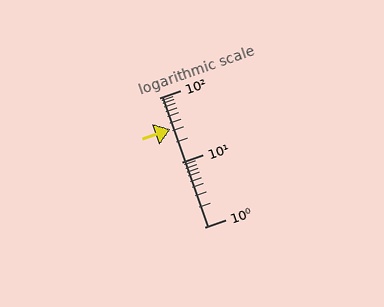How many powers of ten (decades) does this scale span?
The scale spans 2 decades, from 1 to 100.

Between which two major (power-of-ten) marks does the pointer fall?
The pointer is between 10 and 100.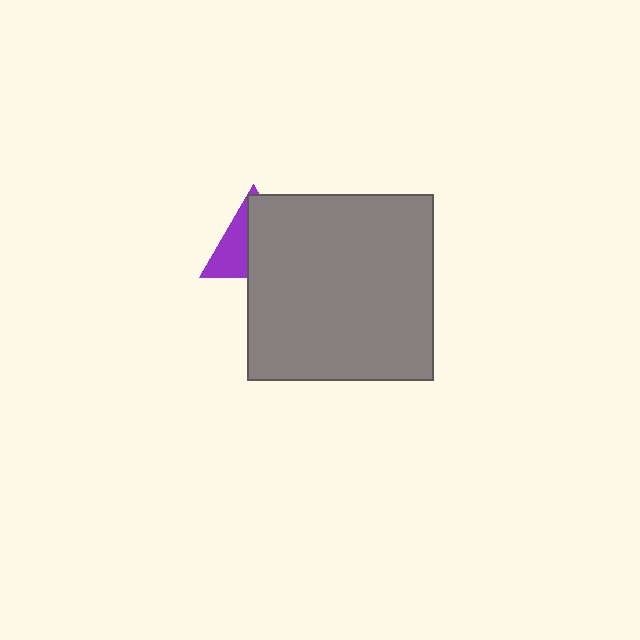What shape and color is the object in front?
The object in front is a gray square.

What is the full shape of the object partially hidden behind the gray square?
The partially hidden object is a purple triangle.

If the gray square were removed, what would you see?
You would see the complete purple triangle.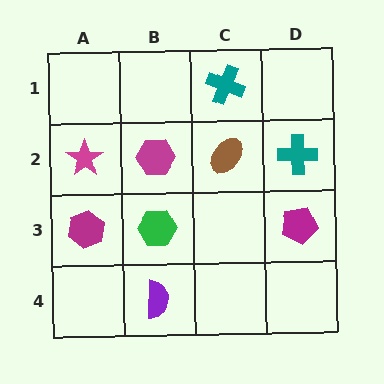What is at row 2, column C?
A brown ellipse.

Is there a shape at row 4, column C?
No, that cell is empty.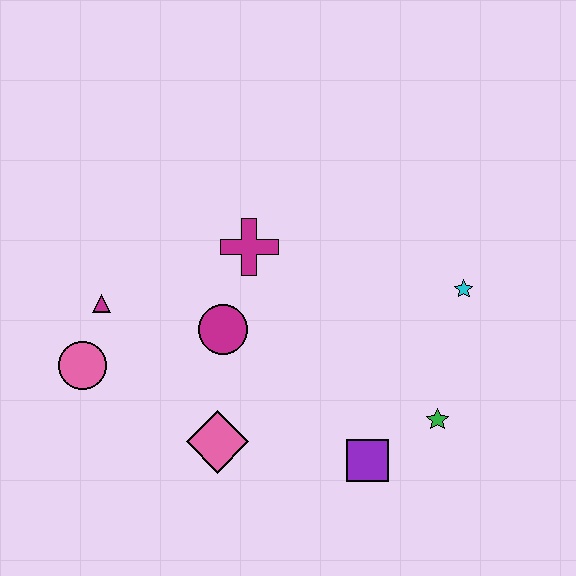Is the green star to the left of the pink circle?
No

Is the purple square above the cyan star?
No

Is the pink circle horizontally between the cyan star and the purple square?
No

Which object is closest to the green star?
The purple square is closest to the green star.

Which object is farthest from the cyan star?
The pink circle is farthest from the cyan star.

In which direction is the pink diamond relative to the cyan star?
The pink diamond is to the left of the cyan star.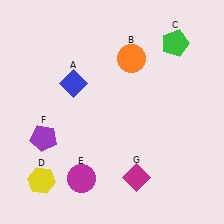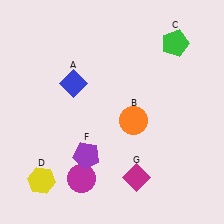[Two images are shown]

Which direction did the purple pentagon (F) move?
The purple pentagon (F) moved right.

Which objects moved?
The objects that moved are: the orange circle (B), the purple pentagon (F).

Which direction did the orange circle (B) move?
The orange circle (B) moved down.